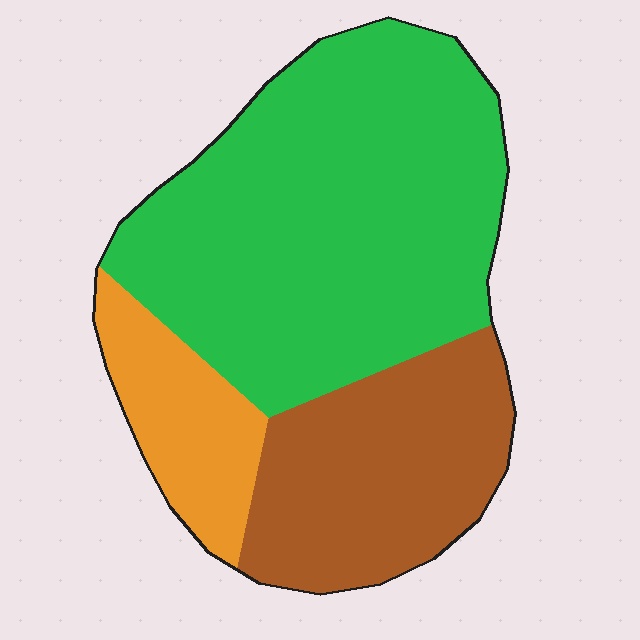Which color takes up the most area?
Green, at roughly 60%.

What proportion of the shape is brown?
Brown covers around 30% of the shape.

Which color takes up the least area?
Orange, at roughly 15%.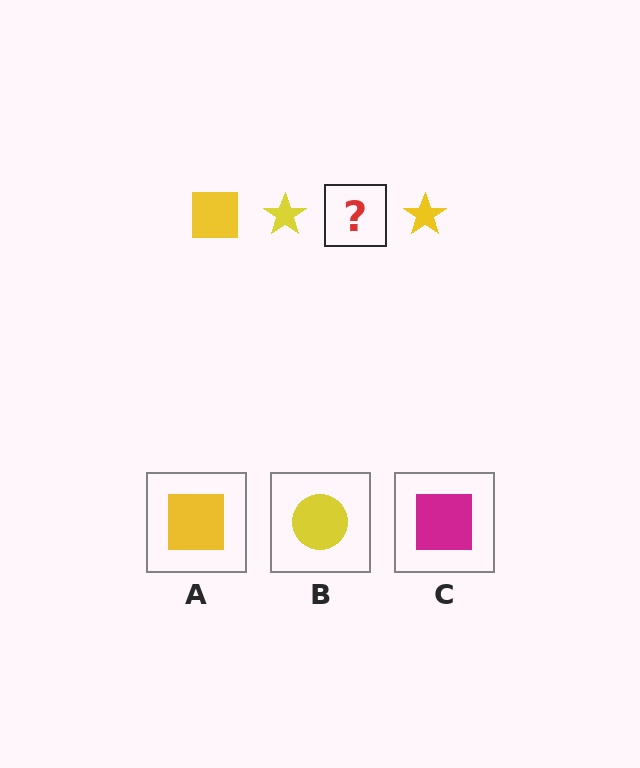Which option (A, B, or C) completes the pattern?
A.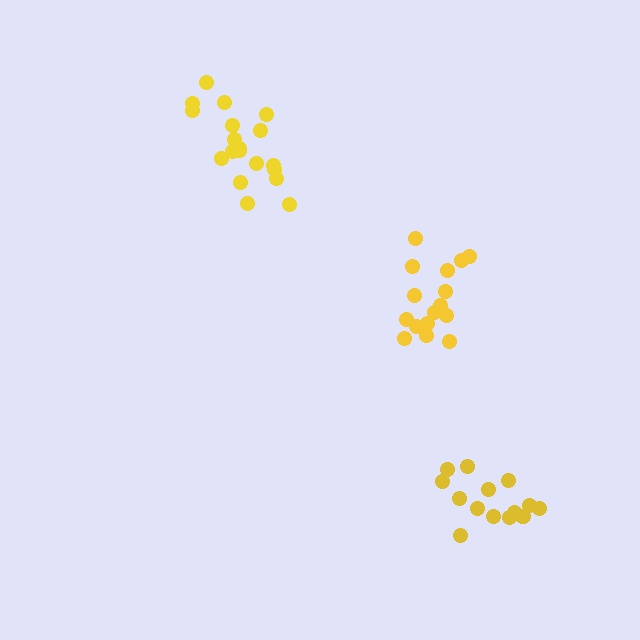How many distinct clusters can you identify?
There are 3 distinct clusters.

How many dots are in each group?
Group 1: 19 dots, Group 2: 16 dots, Group 3: 15 dots (50 total).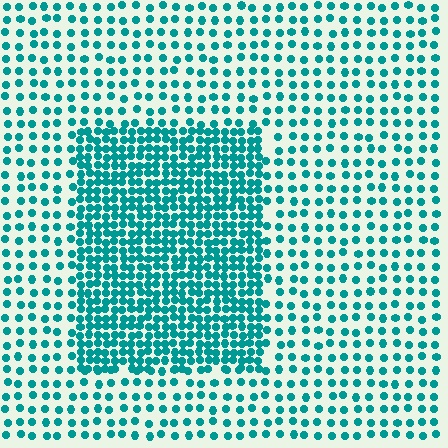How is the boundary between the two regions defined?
The boundary is defined by a change in element density (approximately 2.3x ratio). All elements are the same color, size, and shape.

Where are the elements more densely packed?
The elements are more densely packed inside the rectangle boundary.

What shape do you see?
I see a rectangle.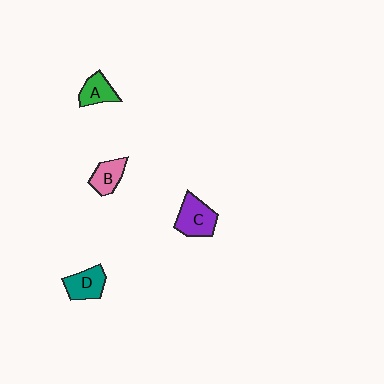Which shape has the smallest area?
Shape A (green).